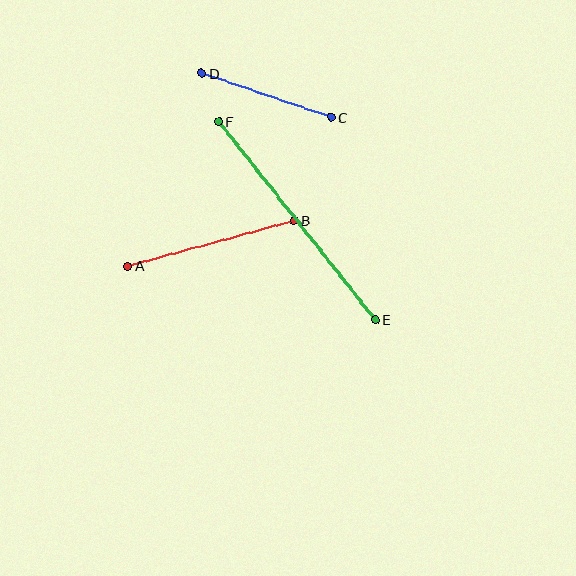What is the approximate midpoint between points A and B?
The midpoint is at approximately (211, 243) pixels.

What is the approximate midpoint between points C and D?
The midpoint is at approximately (266, 95) pixels.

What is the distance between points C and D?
The distance is approximately 137 pixels.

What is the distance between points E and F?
The distance is approximately 253 pixels.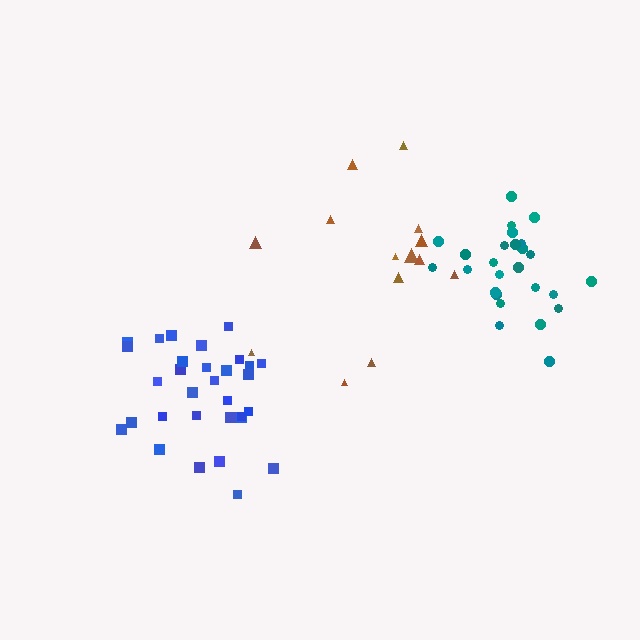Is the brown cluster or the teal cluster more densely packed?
Teal.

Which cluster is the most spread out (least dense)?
Brown.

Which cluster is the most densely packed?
Teal.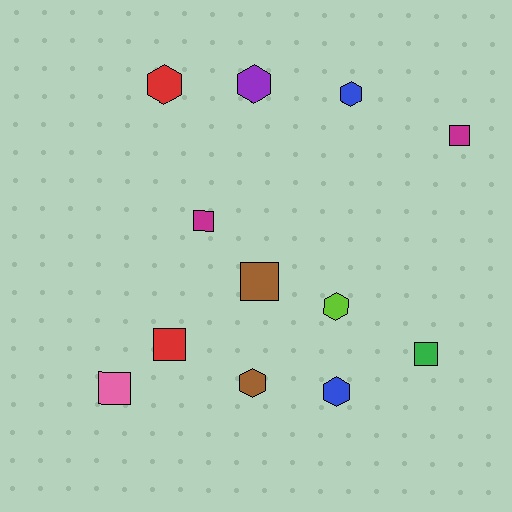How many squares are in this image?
There are 6 squares.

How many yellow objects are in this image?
There are no yellow objects.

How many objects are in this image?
There are 12 objects.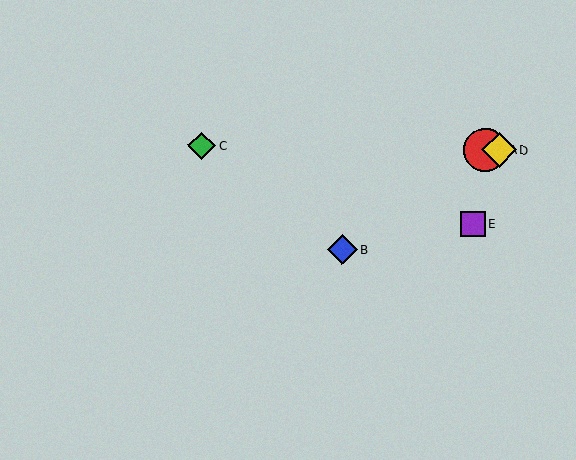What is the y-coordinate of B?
Object B is at y≈249.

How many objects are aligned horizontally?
3 objects (A, C, D) are aligned horizontally.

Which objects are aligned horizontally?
Objects A, C, D are aligned horizontally.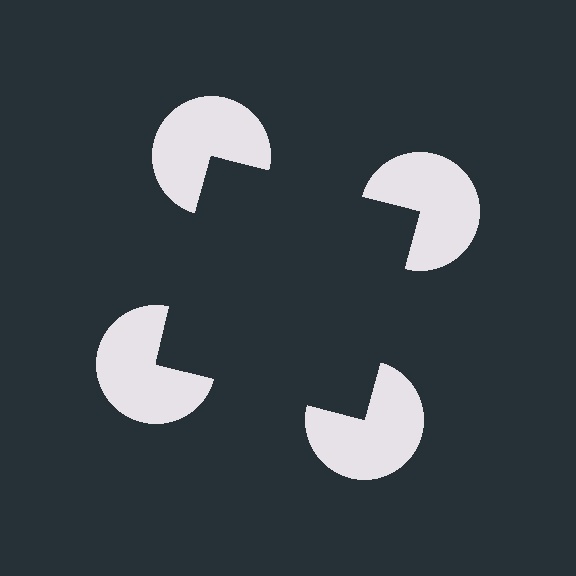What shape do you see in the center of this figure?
An illusory square — its edges are inferred from the aligned wedge cuts in the pac-man discs, not physically drawn.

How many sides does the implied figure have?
4 sides.